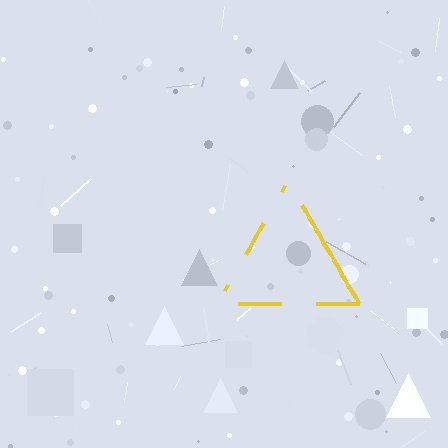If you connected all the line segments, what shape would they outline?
They would outline a triangle.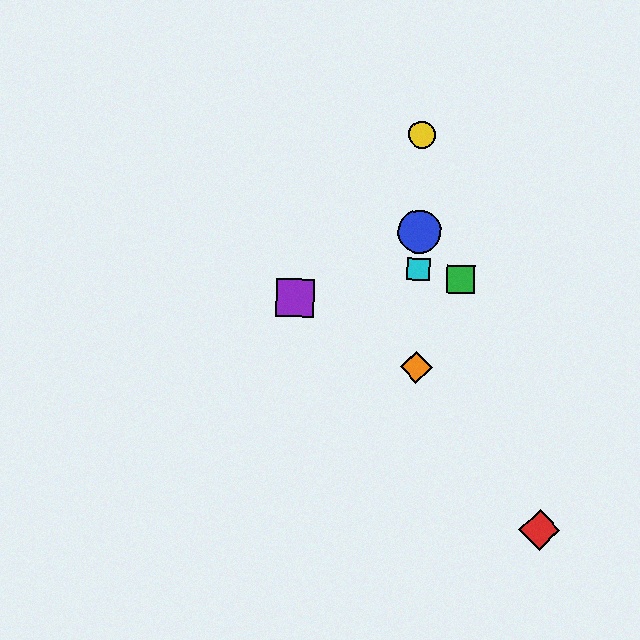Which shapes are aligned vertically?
The blue circle, the yellow circle, the orange diamond, the cyan square are aligned vertically.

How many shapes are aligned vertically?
4 shapes (the blue circle, the yellow circle, the orange diamond, the cyan square) are aligned vertically.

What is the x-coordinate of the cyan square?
The cyan square is at x≈419.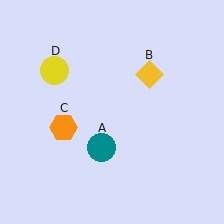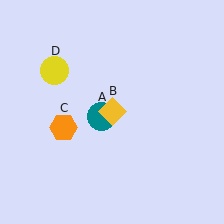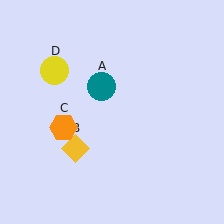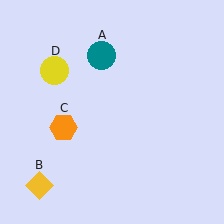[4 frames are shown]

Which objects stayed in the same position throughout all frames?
Orange hexagon (object C) and yellow circle (object D) remained stationary.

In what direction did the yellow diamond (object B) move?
The yellow diamond (object B) moved down and to the left.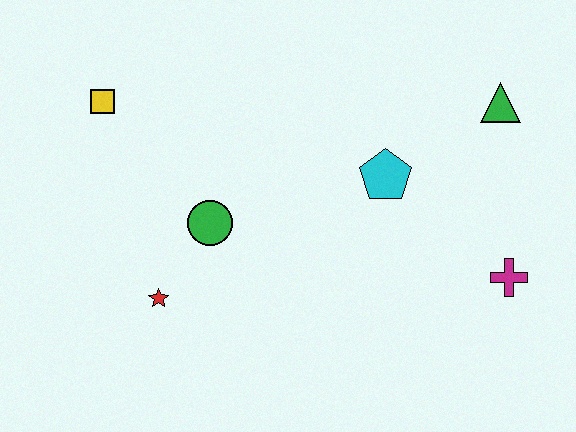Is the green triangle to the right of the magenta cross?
No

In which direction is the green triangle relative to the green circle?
The green triangle is to the right of the green circle.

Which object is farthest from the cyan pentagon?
The yellow square is farthest from the cyan pentagon.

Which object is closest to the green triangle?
The cyan pentagon is closest to the green triangle.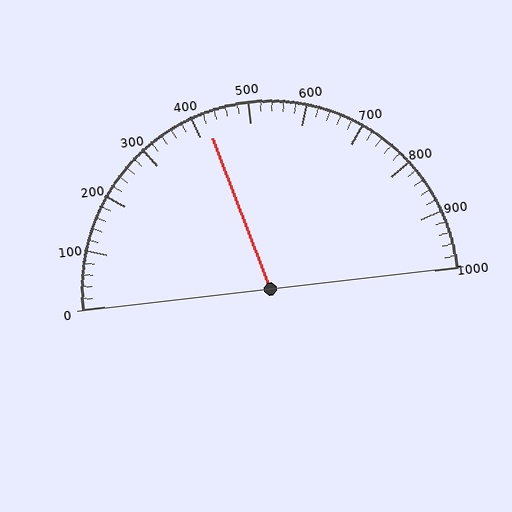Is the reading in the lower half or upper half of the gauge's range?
The reading is in the lower half of the range (0 to 1000).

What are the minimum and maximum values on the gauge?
The gauge ranges from 0 to 1000.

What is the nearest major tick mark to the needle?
The nearest major tick mark is 400.